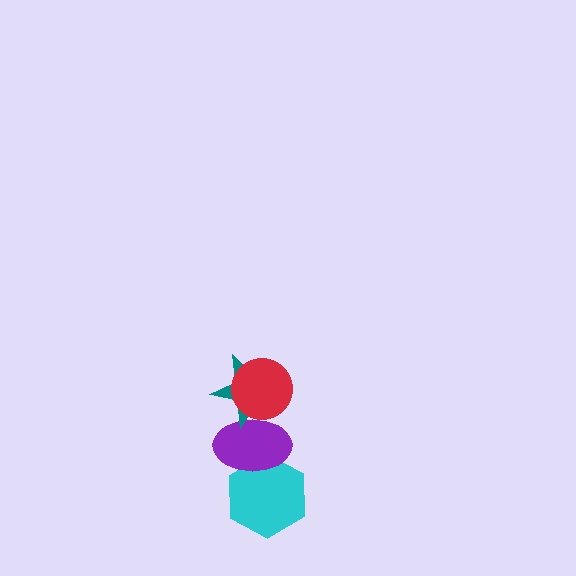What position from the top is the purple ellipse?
The purple ellipse is 3rd from the top.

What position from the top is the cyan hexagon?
The cyan hexagon is 4th from the top.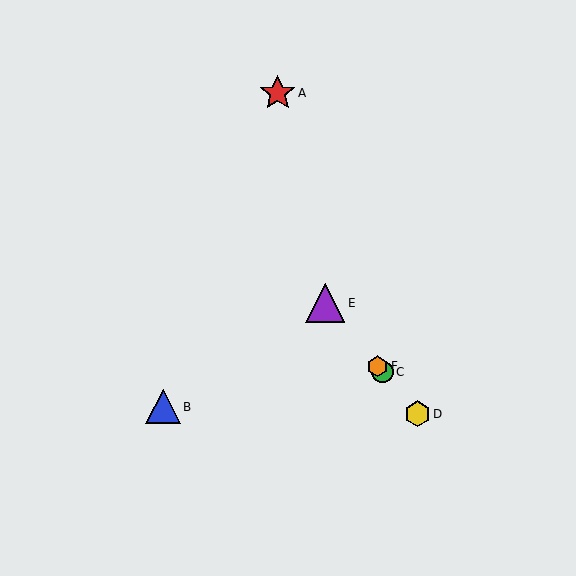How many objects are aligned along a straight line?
4 objects (C, D, E, F) are aligned along a straight line.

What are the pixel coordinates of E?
Object E is at (325, 303).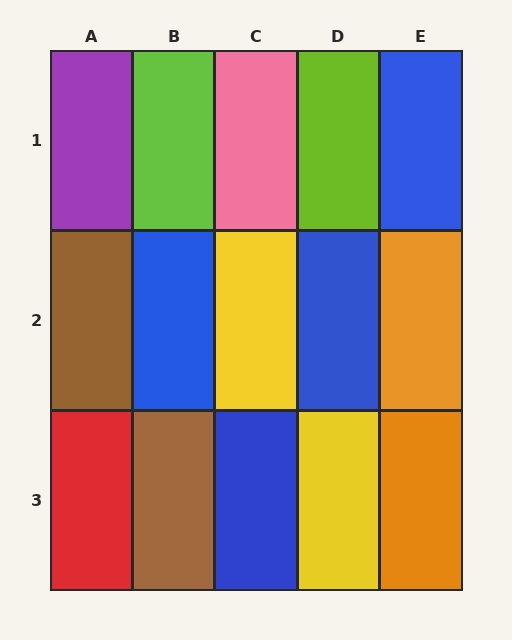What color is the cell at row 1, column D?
Lime.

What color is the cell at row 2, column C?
Yellow.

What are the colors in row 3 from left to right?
Red, brown, blue, yellow, orange.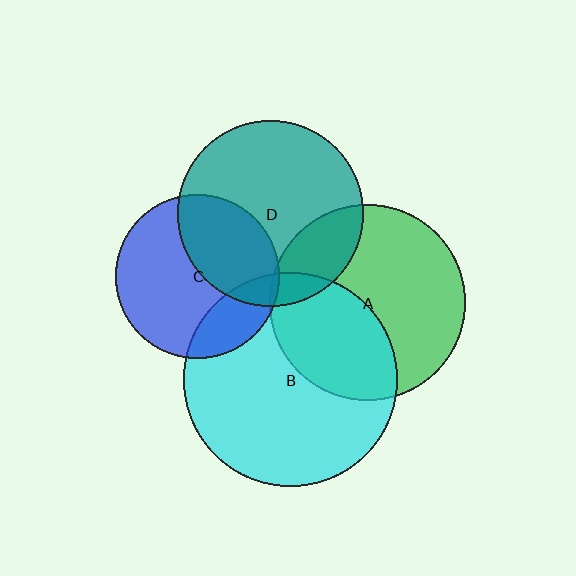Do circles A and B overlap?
Yes.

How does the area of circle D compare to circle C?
Approximately 1.3 times.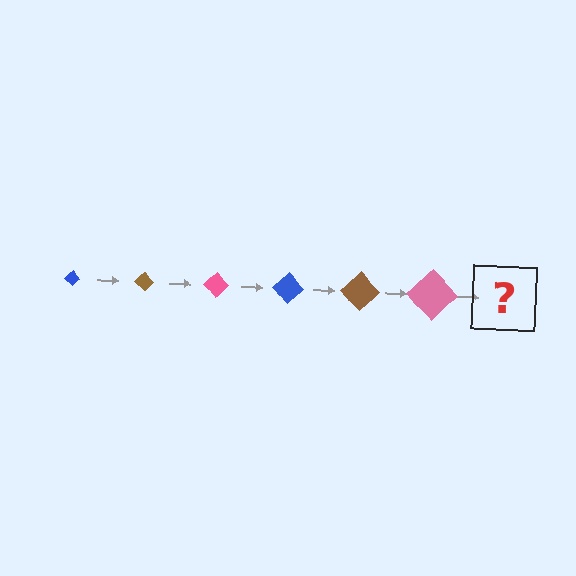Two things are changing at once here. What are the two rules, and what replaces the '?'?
The two rules are that the diamond grows larger each step and the color cycles through blue, brown, and pink. The '?' should be a blue diamond, larger than the previous one.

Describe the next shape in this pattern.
It should be a blue diamond, larger than the previous one.